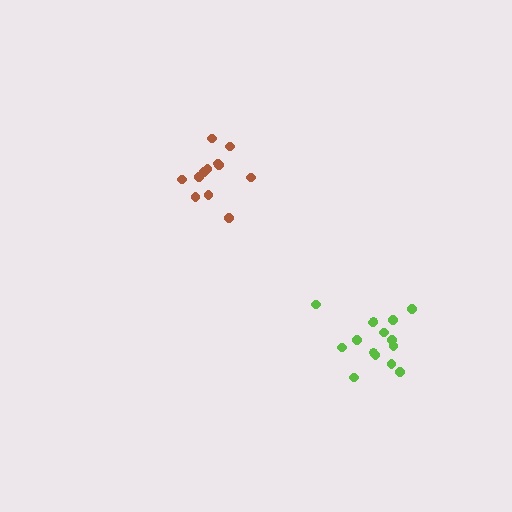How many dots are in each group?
Group 1: 15 dots, Group 2: 12 dots (27 total).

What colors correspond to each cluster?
The clusters are colored: lime, brown.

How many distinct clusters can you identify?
There are 2 distinct clusters.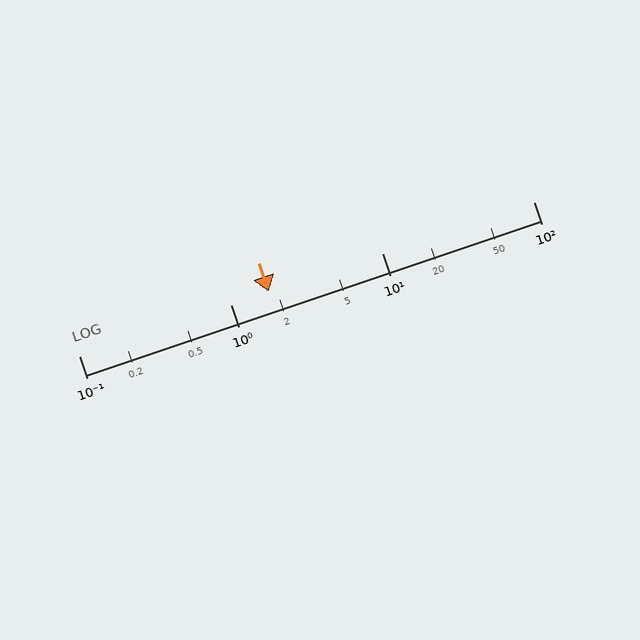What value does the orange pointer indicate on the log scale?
The pointer indicates approximately 1.8.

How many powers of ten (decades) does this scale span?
The scale spans 3 decades, from 0.1 to 100.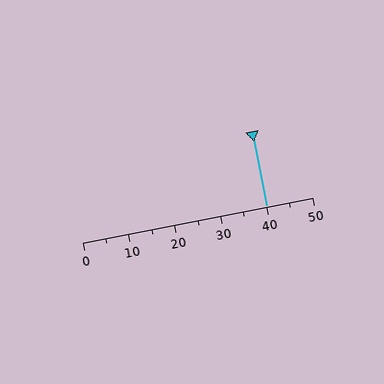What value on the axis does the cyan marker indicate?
The marker indicates approximately 40.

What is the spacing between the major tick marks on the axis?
The major ticks are spaced 10 apart.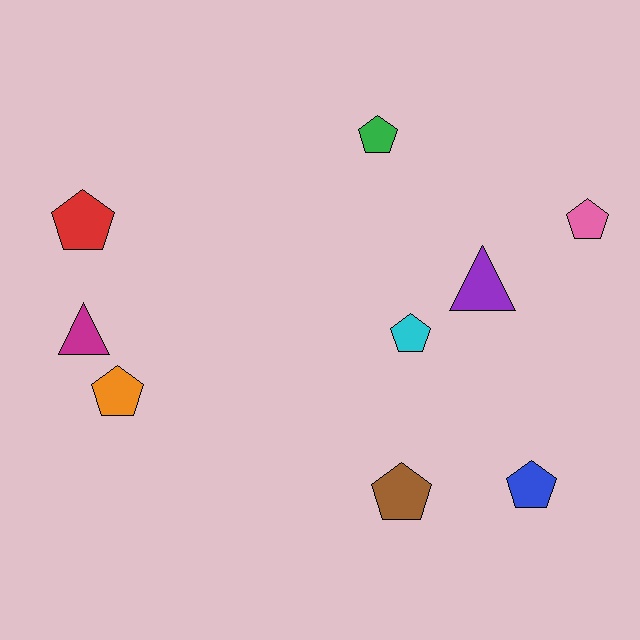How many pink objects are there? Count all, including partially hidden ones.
There is 1 pink object.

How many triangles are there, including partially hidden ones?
There are 2 triangles.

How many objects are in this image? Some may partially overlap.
There are 9 objects.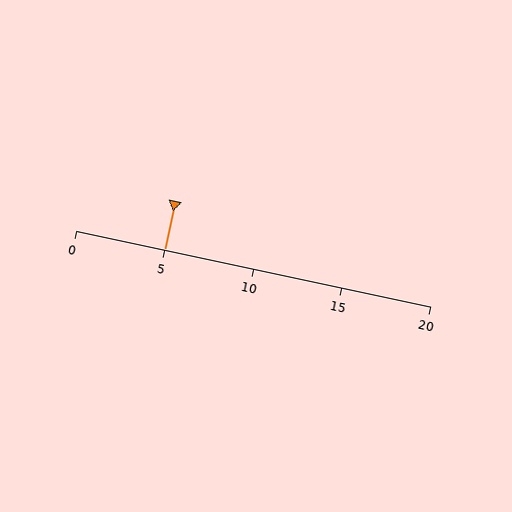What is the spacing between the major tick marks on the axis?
The major ticks are spaced 5 apart.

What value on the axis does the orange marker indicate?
The marker indicates approximately 5.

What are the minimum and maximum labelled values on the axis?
The axis runs from 0 to 20.